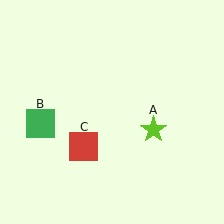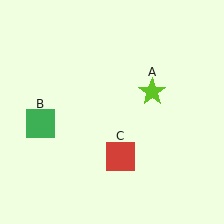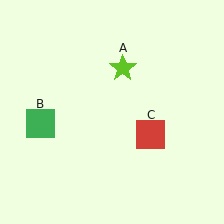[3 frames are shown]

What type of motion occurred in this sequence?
The lime star (object A), red square (object C) rotated counterclockwise around the center of the scene.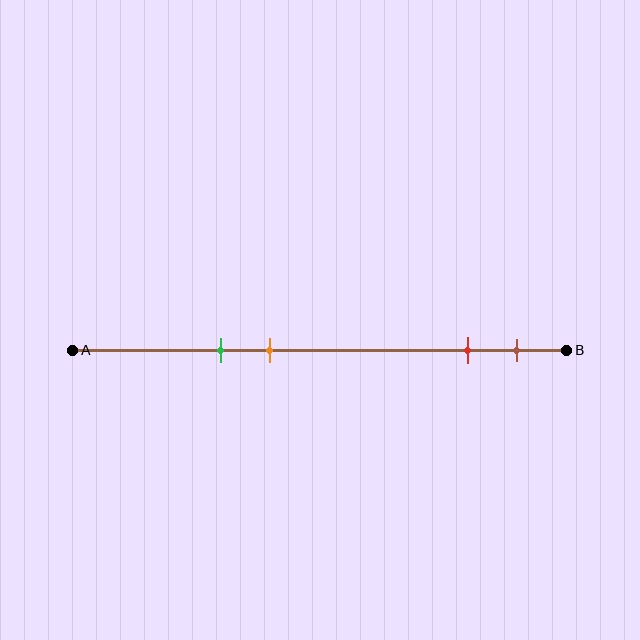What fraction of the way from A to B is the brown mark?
The brown mark is approximately 90% (0.9) of the way from A to B.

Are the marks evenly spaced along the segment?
No, the marks are not evenly spaced.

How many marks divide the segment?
There are 4 marks dividing the segment.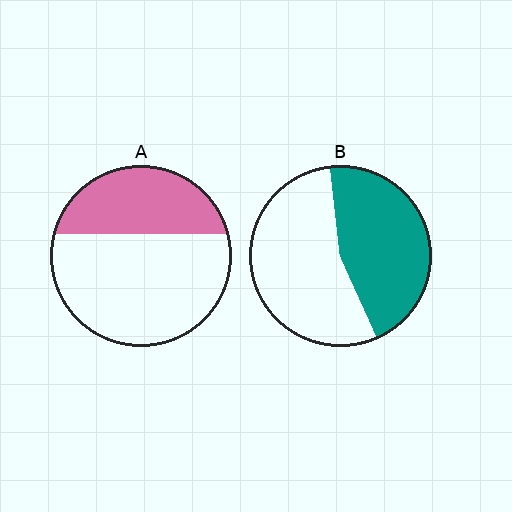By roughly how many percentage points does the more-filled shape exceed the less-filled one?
By roughly 10 percentage points (B over A).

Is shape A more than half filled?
No.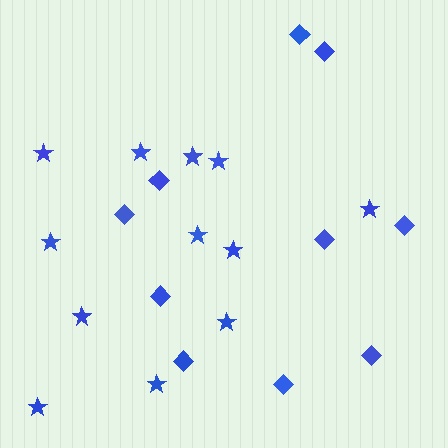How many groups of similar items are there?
There are 2 groups: one group of stars (12) and one group of diamonds (10).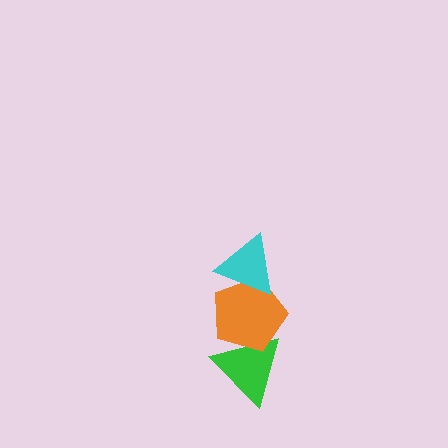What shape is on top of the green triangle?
The orange pentagon is on top of the green triangle.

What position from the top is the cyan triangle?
The cyan triangle is 1st from the top.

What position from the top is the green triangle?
The green triangle is 3rd from the top.